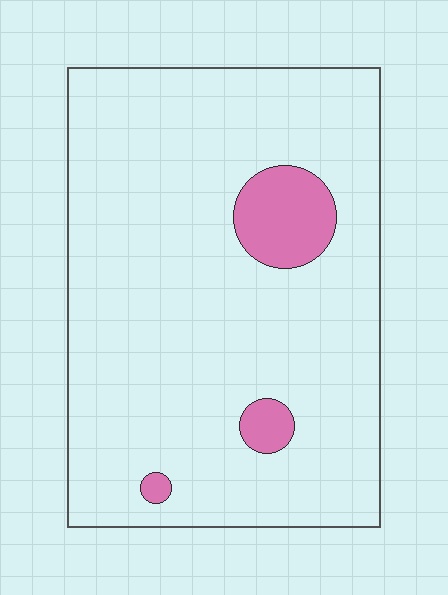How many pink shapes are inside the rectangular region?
3.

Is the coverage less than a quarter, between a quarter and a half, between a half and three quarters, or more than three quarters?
Less than a quarter.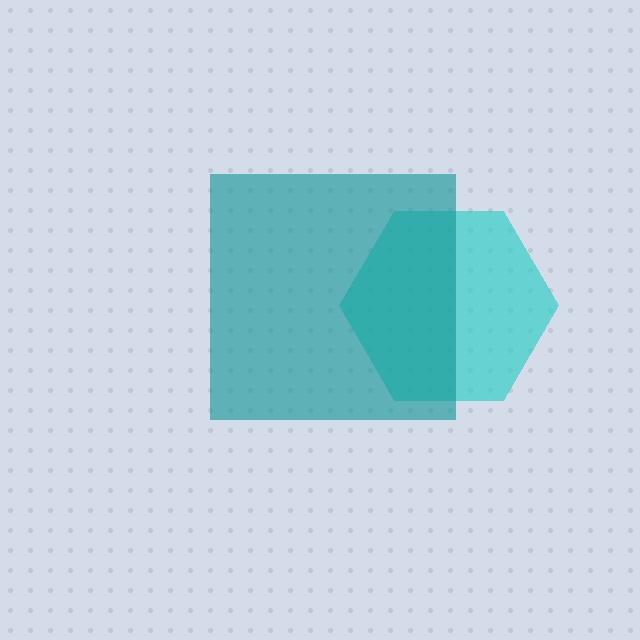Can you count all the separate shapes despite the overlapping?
Yes, there are 2 separate shapes.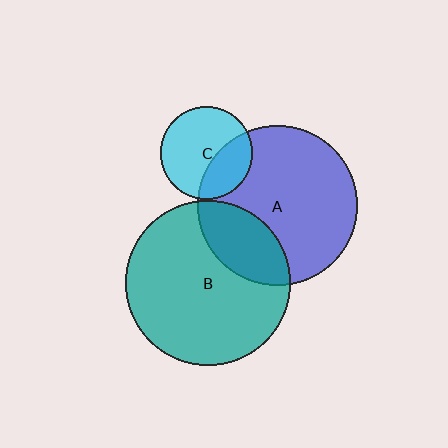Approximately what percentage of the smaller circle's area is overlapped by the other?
Approximately 35%.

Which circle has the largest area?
Circle B (teal).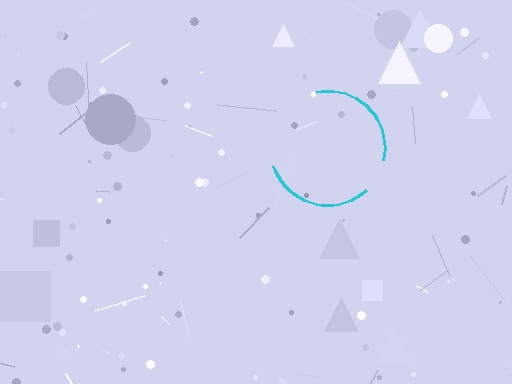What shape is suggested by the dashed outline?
The dashed outline suggests a circle.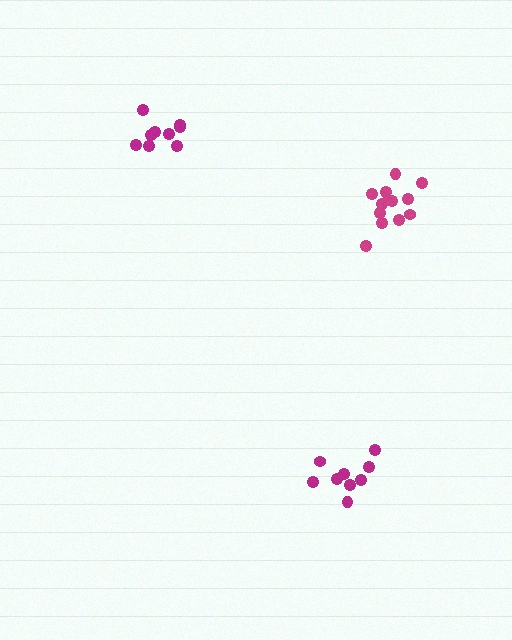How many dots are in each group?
Group 1: 9 dots, Group 2: 9 dots, Group 3: 13 dots (31 total).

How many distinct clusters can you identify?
There are 3 distinct clusters.